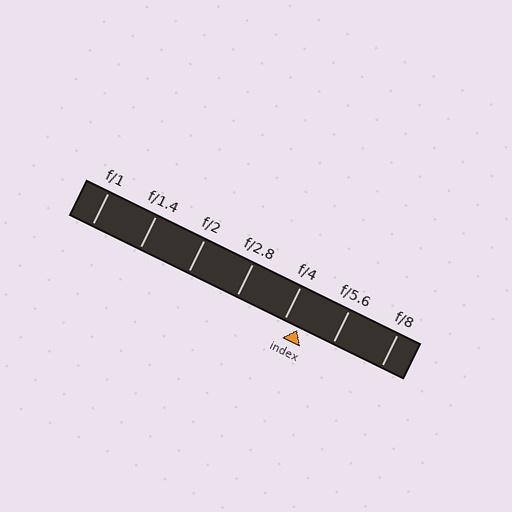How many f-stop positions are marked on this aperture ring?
There are 7 f-stop positions marked.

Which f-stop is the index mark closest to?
The index mark is closest to f/4.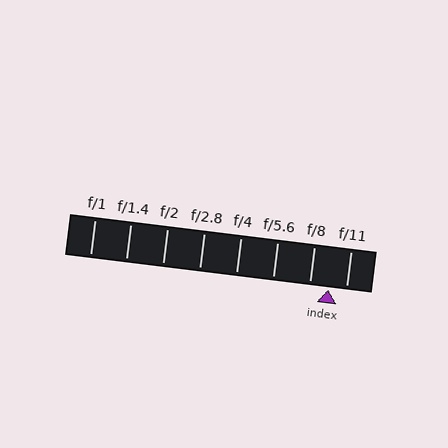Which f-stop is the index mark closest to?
The index mark is closest to f/11.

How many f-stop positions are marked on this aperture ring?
There are 8 f-stop positions marked.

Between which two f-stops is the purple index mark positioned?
The index mark is between f/8 and f/11.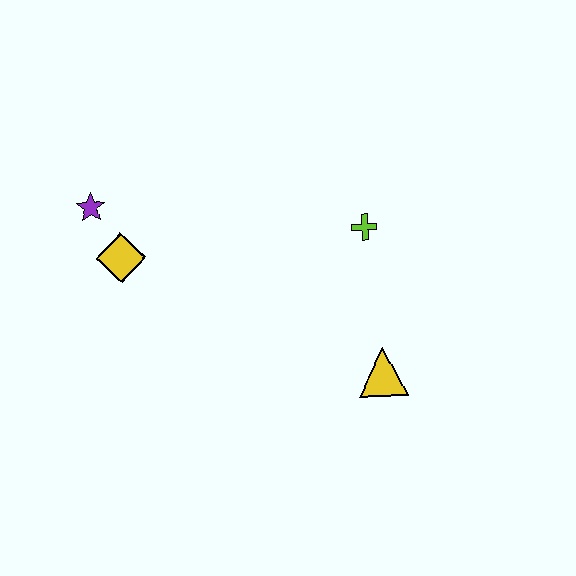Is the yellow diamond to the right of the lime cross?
No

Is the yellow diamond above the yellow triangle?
Yes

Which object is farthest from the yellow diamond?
The yellow triangle is farthest from the yellow diamond.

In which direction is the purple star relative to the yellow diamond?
The purple star is above the yellow diamond.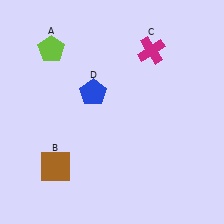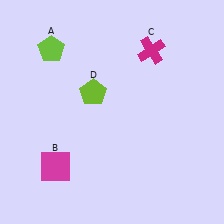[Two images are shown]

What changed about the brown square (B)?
In Image 1, B is brown. In Image 2, it changed to magenta.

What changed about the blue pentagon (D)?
In Image 1, D is blue. In Image 2, it changed to lime.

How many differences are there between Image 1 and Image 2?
There are 2 differences between the two images.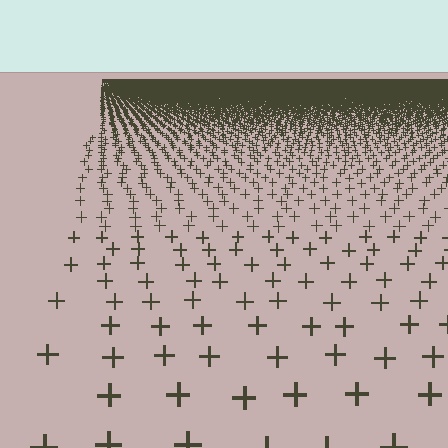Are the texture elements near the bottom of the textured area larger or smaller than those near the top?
Larger. Near the bottom, elements are closer to the viewer and appear at a bigger on-screen size.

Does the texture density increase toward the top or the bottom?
Density increases toward the top.